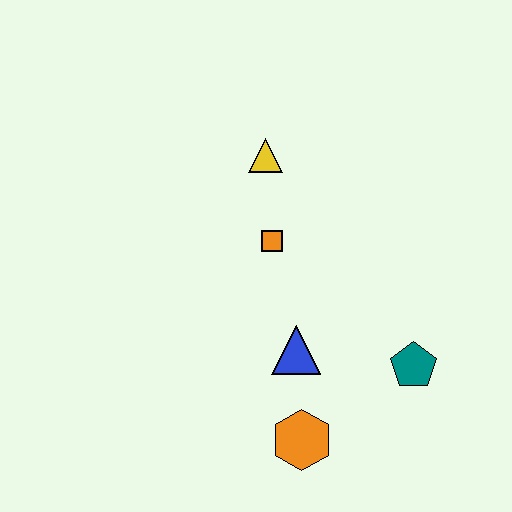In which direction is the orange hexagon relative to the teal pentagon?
The orange hexagon is to the left of the teal pentagon.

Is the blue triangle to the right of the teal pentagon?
No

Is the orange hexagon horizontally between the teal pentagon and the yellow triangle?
Yes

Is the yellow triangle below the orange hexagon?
No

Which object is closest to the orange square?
The yellow triangle is closest to the orange square.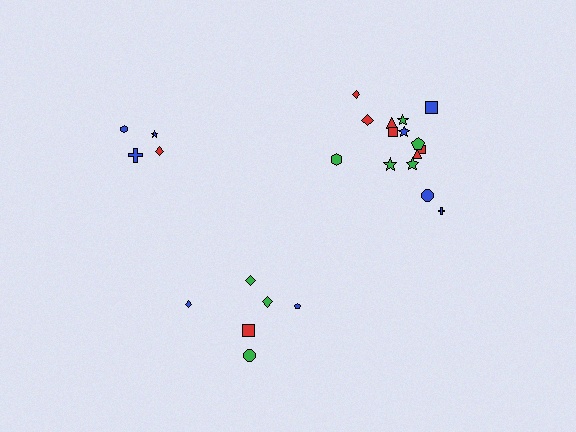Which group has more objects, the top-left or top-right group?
The top-right group.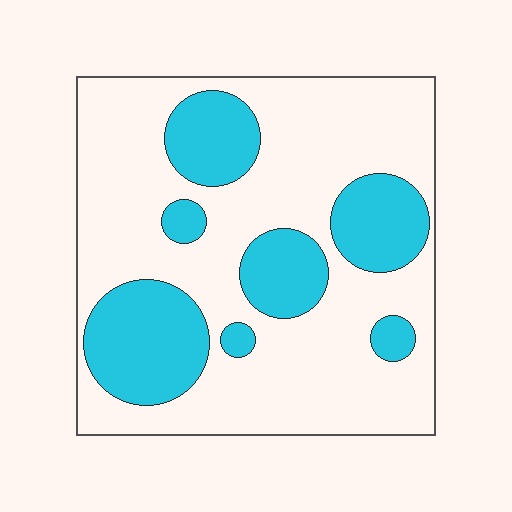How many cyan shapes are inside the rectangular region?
7.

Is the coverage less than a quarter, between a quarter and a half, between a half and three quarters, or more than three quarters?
Between a quarter and a half.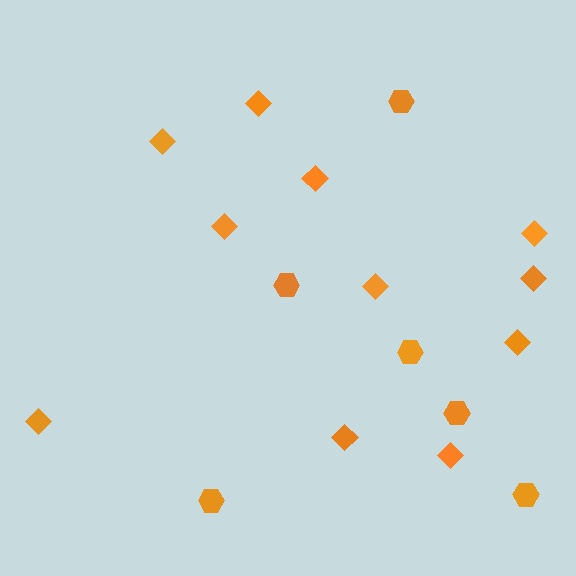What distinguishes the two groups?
There are 2 groups: one group of hexagons (6) and one group of diamonds (11).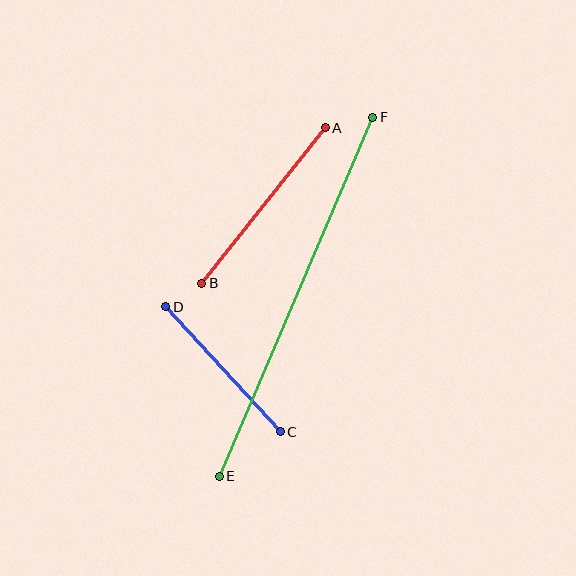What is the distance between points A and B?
The distance is approximately 198 pixels.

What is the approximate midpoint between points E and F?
The midpoint is at approximately (296, 297) pixels.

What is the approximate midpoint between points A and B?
The midpoint is at approximately (264, 205) pixels.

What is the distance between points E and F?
The distance is approximately 391 pixels.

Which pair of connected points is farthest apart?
Points E and F are farthest apart.